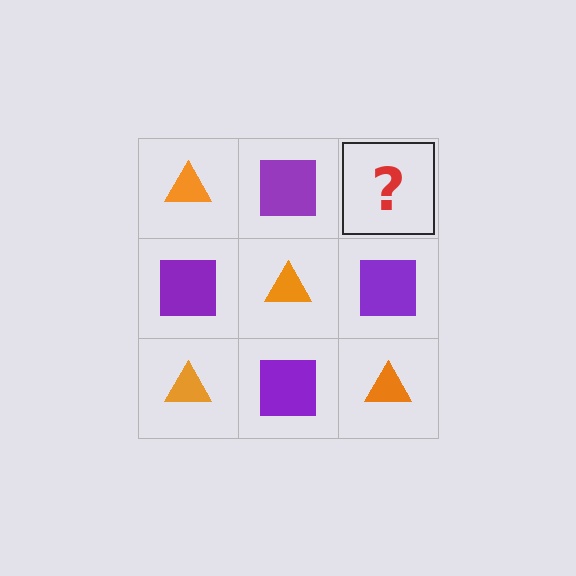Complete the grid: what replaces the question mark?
The question mark should be replaced with an orange triangle.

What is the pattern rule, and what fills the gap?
The rule is that it alternates orange triangle and purple square in a checkerboard pattern. The gap should be filled with an orange triangle.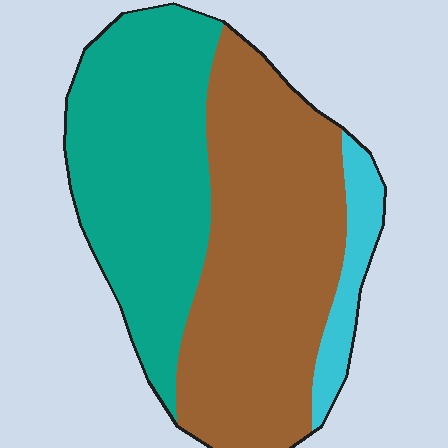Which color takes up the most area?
Brown, at roughly 50%.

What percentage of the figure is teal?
Teal takes up about two fifths (2/5) of the figure.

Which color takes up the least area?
Cyan, at roughly 10%.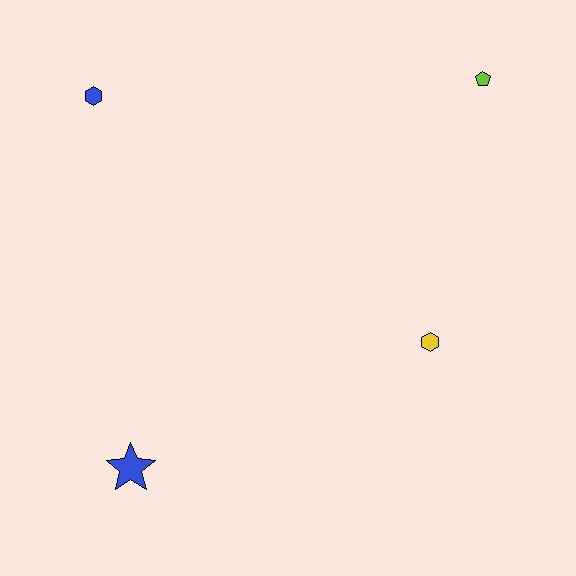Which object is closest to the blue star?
The yellow hexagon is closest to the blue star.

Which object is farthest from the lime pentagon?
The blue star is farthest from the lime pentagon.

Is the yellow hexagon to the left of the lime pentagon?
Yes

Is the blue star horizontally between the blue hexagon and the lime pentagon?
Yes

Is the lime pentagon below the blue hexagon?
No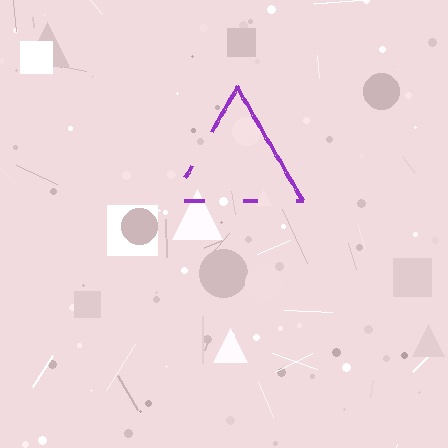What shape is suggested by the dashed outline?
The dashed outline suggests a triangle.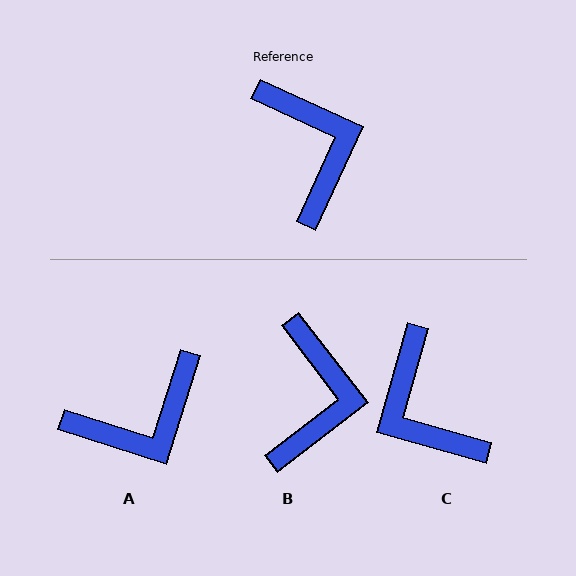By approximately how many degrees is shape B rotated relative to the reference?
Approximately 27 degrees clockwise.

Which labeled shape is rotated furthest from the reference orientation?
C, about 171 degrees away.